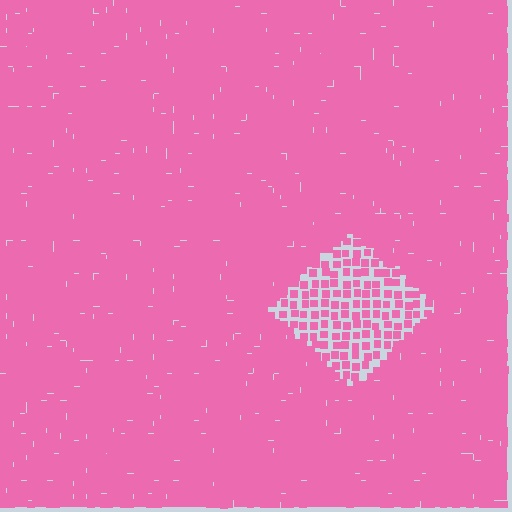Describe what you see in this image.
The image contains small pink elements arranged at two different densities. A diamond-shaped region is visible where the elements are less densely packed than the surrounding area.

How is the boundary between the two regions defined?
The boundary is defined by a change in element density (approximately 2.4x ratio). All elements are the same color, size, and shape.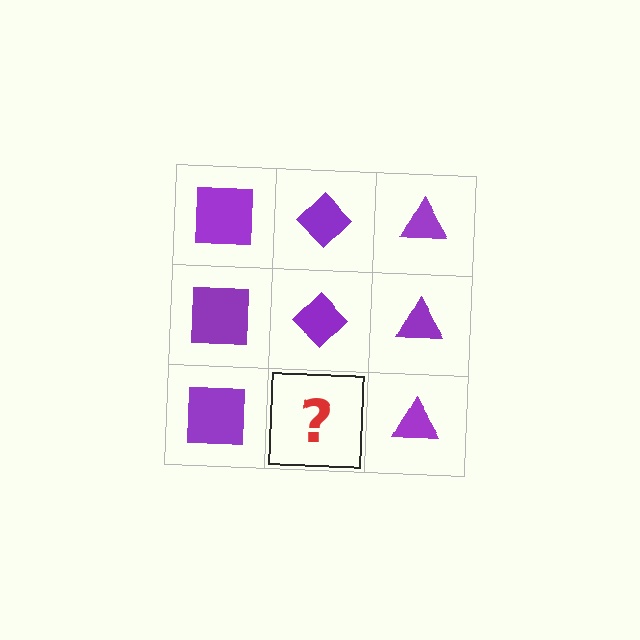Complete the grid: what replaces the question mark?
The question mark should be replaced with a purple diamond.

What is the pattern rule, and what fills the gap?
The rule is that each column has a consistent shape. The gap should be filled with a purple diamond.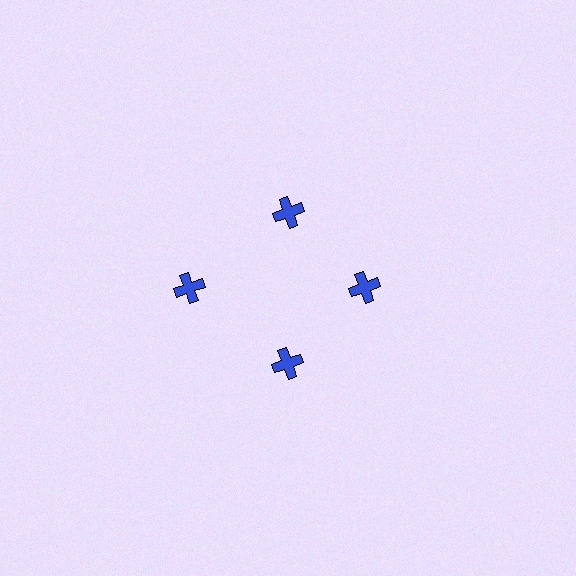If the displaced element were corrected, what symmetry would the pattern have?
It would have 4-fold rotational symmetry — the pattern would map onto itself every 90 degrees.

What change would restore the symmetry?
The symmetry would be restored by moving it inward, back onto the ring so that all 4 crosses sit at equal angles and equal distance from the center.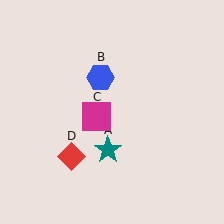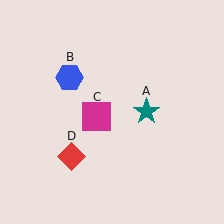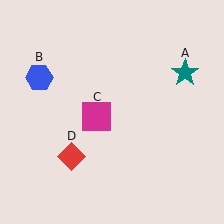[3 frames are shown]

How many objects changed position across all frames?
2 objects changed position: teal star (object A), blue hexagon (object B).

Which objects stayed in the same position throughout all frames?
Magenta square (object C) and red diamond (object D) remained stationary.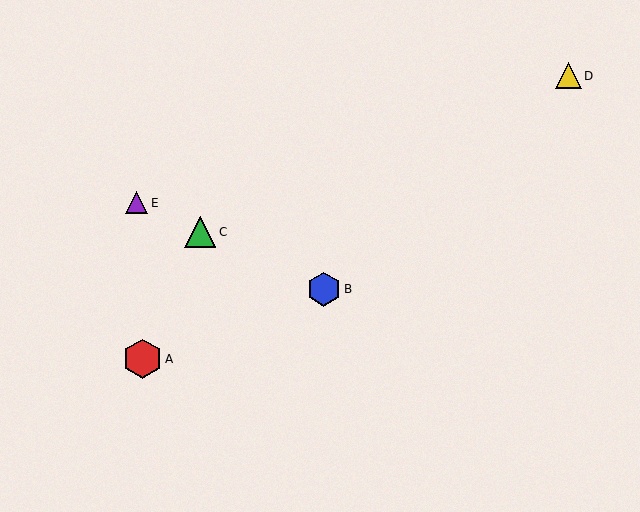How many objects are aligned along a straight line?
3 objects (B, C, E) are aligned along a straight line.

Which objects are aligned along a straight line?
Objects B, C, E are aligned along a straight line.